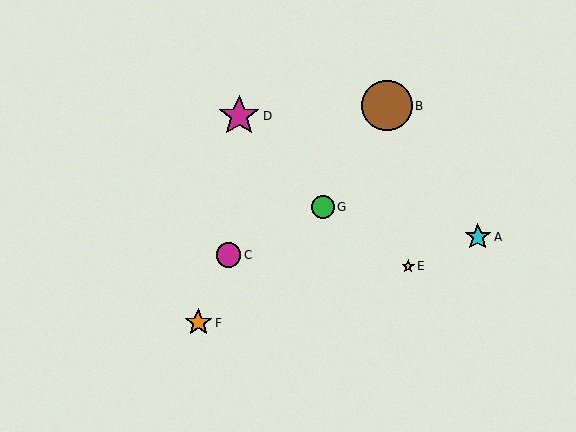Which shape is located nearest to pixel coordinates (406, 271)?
The yellow star (labeled E) at (408, 266) is nearest to that location.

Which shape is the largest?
The brown circle (labeled B) is the largest.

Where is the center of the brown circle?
The center of the brown circle is at (387, 106).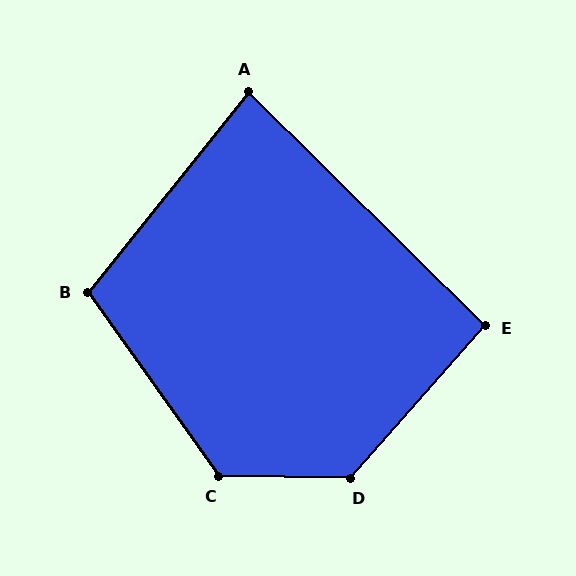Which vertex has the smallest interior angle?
A, at approximately 84 degrees.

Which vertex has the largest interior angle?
D, at approximately 130 degrees.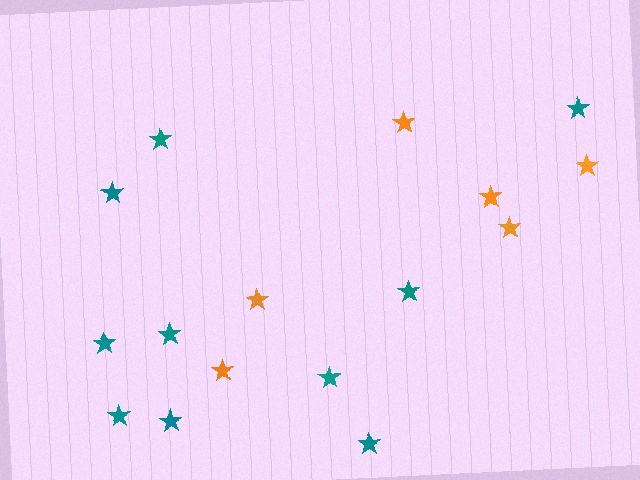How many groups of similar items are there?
There are 2 groups: one group of teal stars (10) and one group of orange stars (6).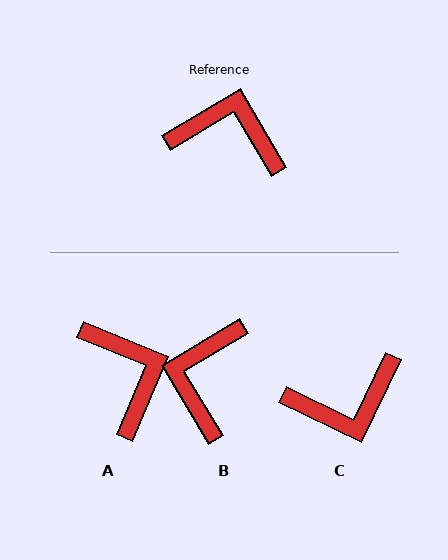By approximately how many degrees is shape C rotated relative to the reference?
Approximately 146 degrees clockwise.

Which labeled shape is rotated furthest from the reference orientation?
C, about 146 degrees away.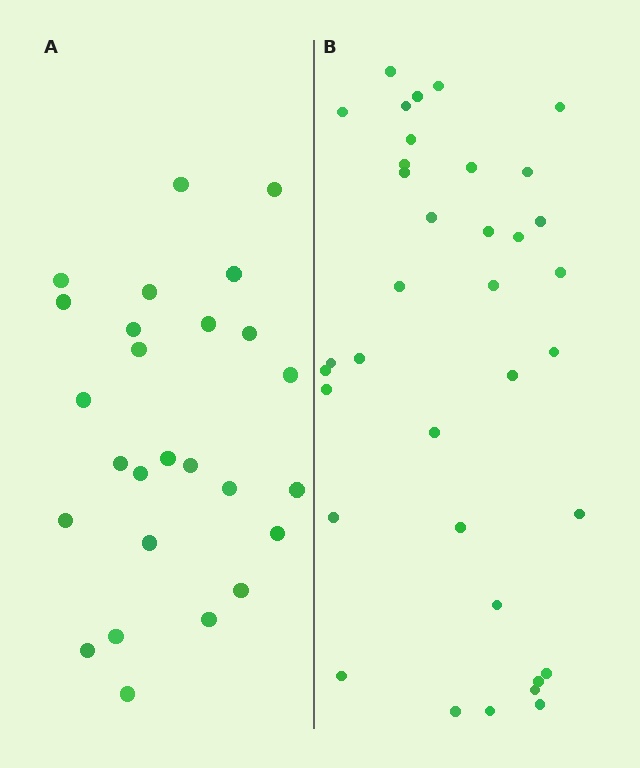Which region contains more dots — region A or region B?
Region B (the right region) has more dots.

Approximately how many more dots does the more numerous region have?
Region B has roughly 10 or so more dots than region A.